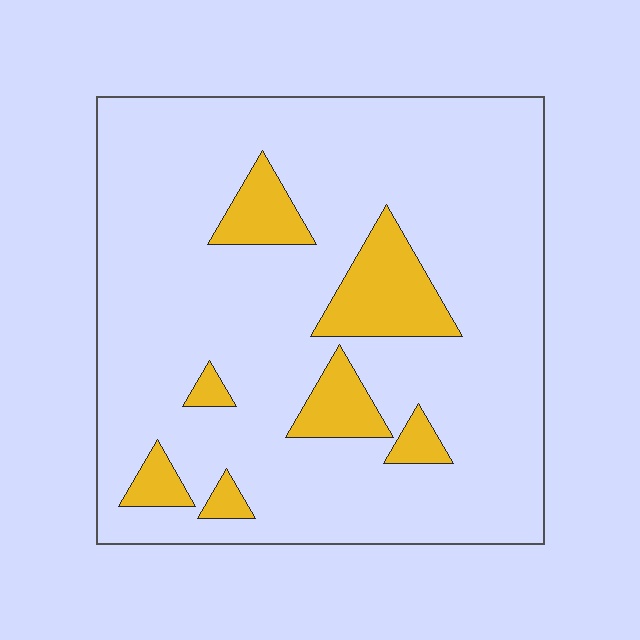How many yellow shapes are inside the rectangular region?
7.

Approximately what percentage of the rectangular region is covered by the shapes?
Approximately 15%.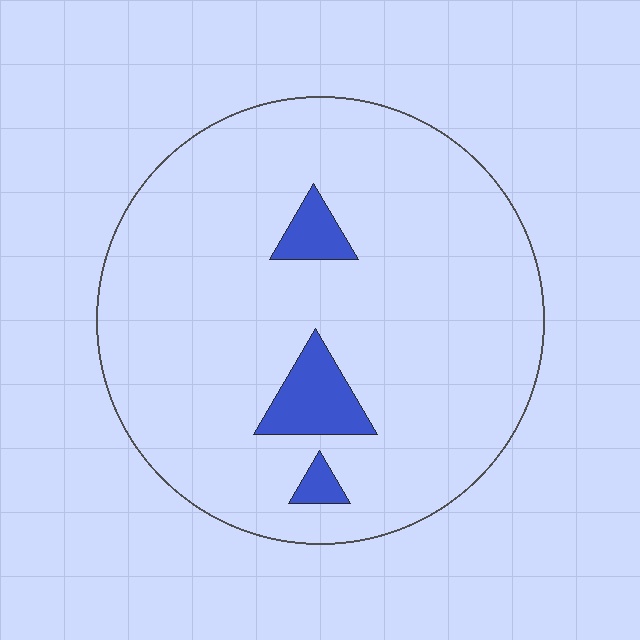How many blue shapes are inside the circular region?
3.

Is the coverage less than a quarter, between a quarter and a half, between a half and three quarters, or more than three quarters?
Less than a quarter.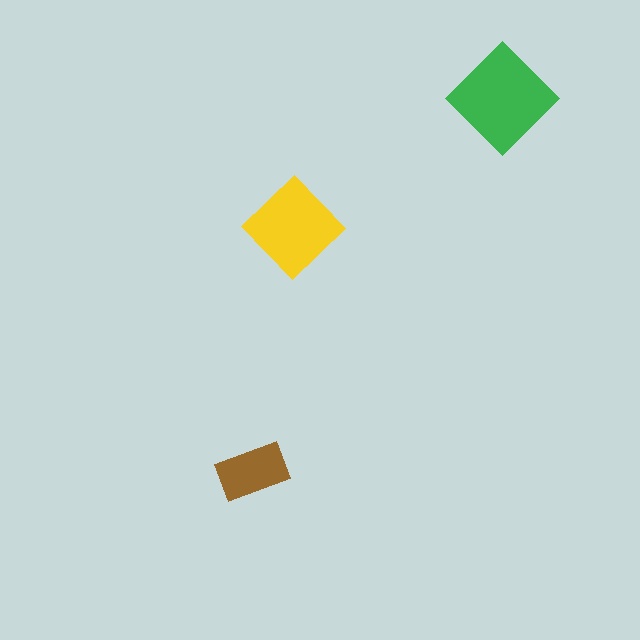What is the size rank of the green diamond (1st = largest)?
1st.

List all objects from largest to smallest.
The green diamond, the yellow diamond, the brown rectangle.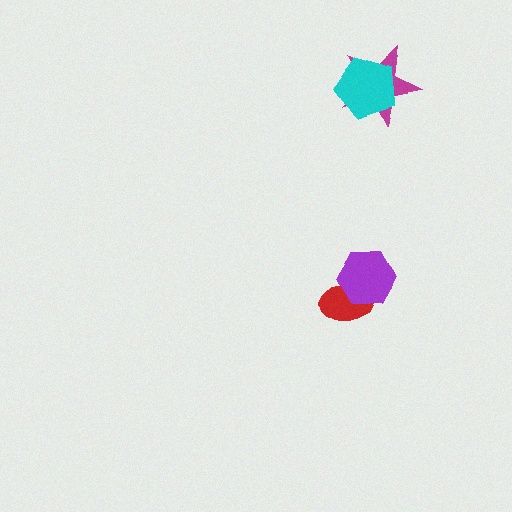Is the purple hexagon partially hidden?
No, no other shape covers it.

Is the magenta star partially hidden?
Yes, it is partially covered by another shape.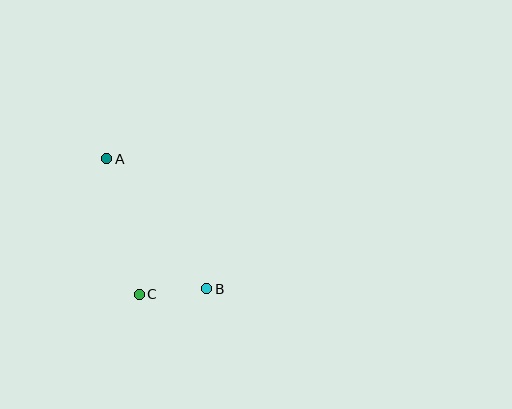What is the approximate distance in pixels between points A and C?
The distance between A and C is approximately 140 pixels.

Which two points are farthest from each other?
Points A and B are farthest from each other.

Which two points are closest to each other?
Points B and C are closest to each other.